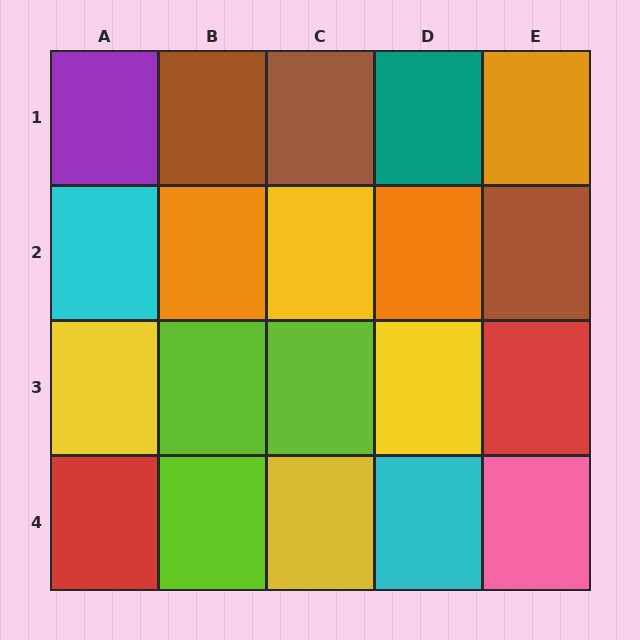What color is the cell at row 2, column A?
Cyan.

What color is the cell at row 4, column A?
Red.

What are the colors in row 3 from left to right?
Yellow, lime, lime, yellow, red.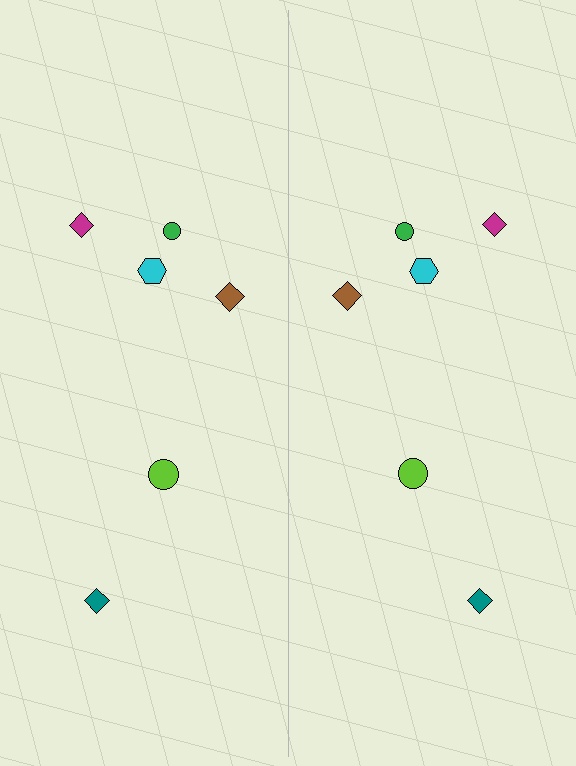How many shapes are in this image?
There are 12 shapes in this image.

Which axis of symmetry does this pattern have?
The pattern has a vertical axis of symmetry running through the center of the image.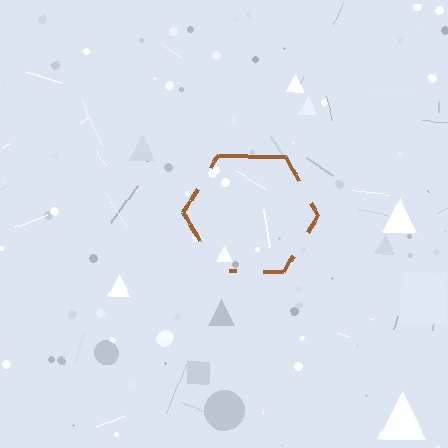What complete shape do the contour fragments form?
The contour fragments form a hexagon.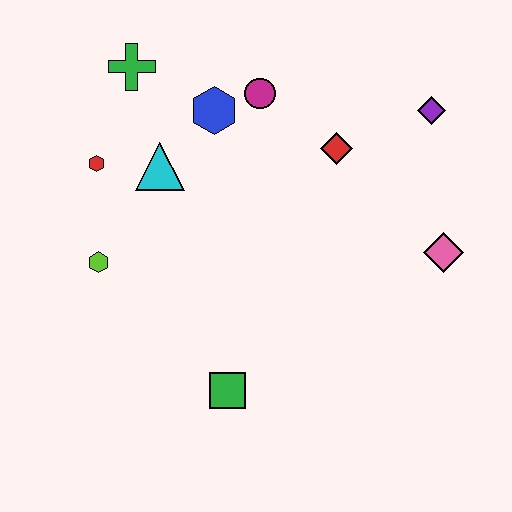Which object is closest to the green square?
The lime hexagon is closest to the green square.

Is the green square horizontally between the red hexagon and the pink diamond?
Yes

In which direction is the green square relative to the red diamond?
The green square is below the red diamond.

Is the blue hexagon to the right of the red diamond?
No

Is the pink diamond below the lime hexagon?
No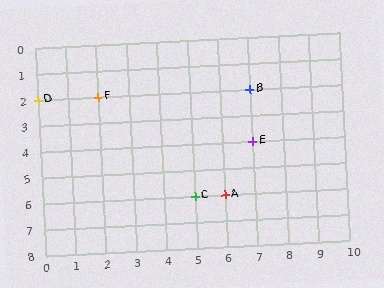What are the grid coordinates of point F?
Point F is at grid coordinates (2, 2).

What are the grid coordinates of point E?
Point E is at grid coordinates (7, 4).